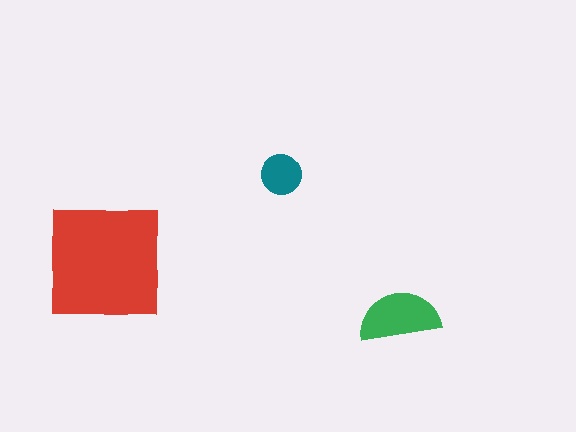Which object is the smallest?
The teal circle.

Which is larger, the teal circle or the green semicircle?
The green semicircle.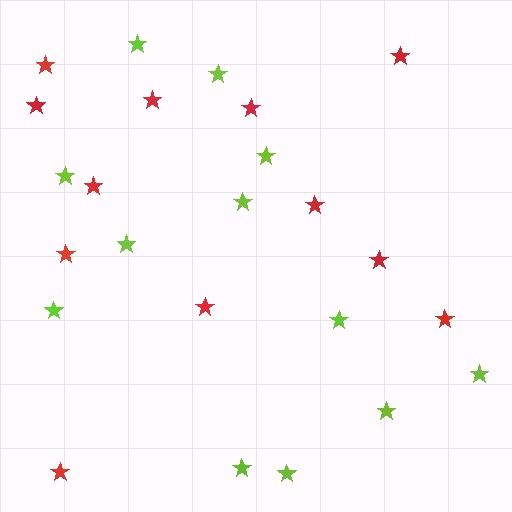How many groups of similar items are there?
There are 2 groups: one group of lime stars (12) and one group of red stars (12).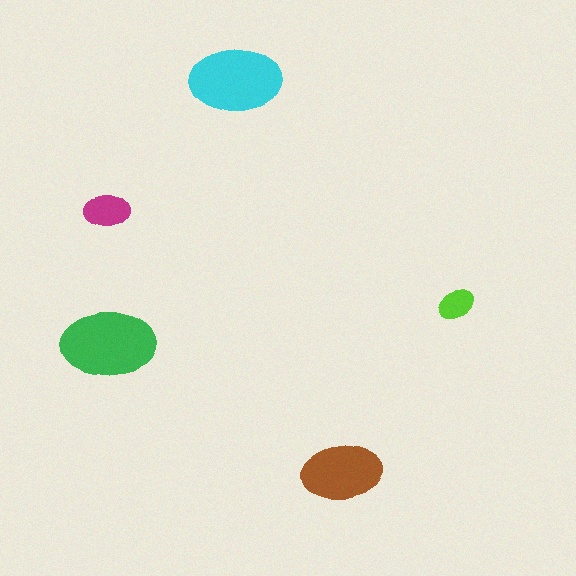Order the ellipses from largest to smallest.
the green one, the cyan one, the brown one, the magenta one, the lime one.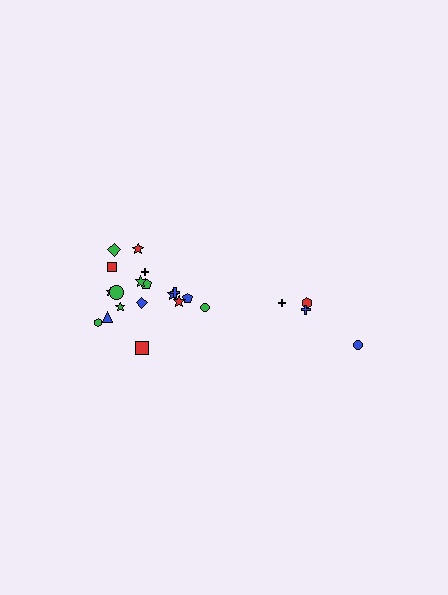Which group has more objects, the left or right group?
The left group.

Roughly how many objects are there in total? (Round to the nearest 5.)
Roughly 20 objects in total.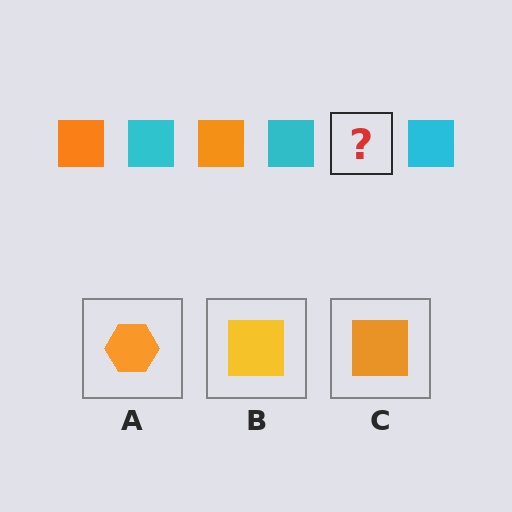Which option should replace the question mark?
Option C.